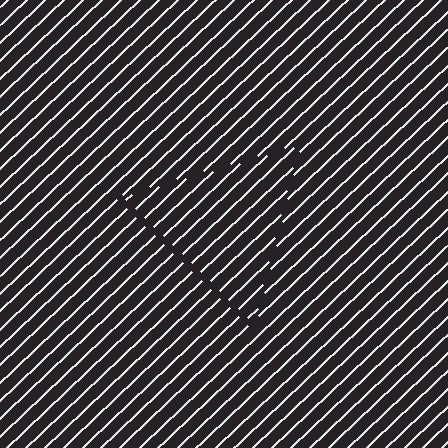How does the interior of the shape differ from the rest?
The interior of the shape contains the same grating, shifted by half a period — the contour is defined by the phase discontinuity where line-ends from the inner and outer gratings abut.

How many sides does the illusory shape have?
3 sides — the line-ends trace a triangle.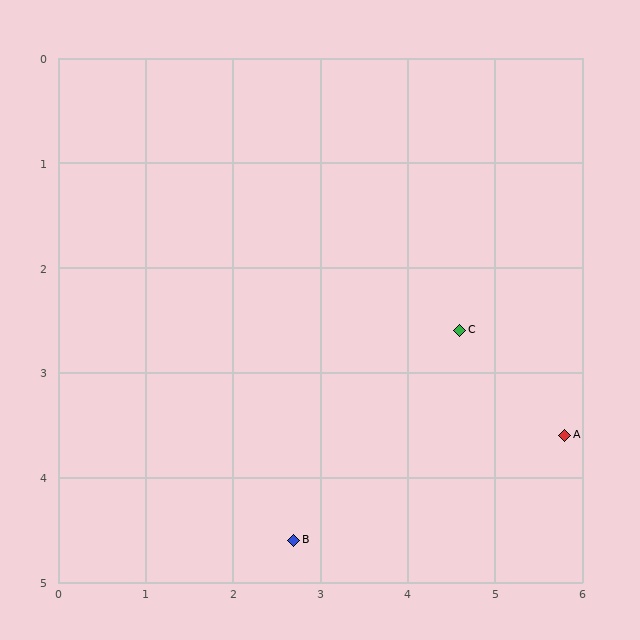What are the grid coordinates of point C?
Point C is at approximately (4.6, 2.6).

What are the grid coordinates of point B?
Point B is at approximately (2.7, 4.6).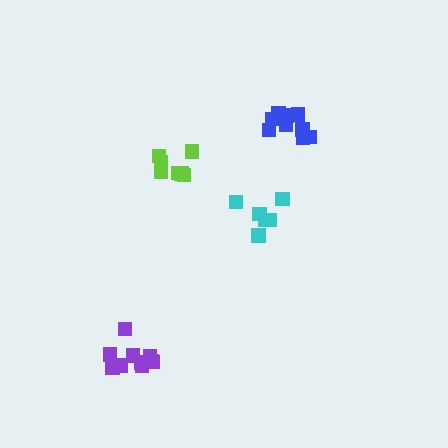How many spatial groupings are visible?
There are 4 spatial groupings.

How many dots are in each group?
Group 1: 7 dots, Group 2: 6 dots, Group 3: 10 dots, Group 4: 10 dots (33 total).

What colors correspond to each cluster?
The clusters are colored: lime, cyan, blue, purple.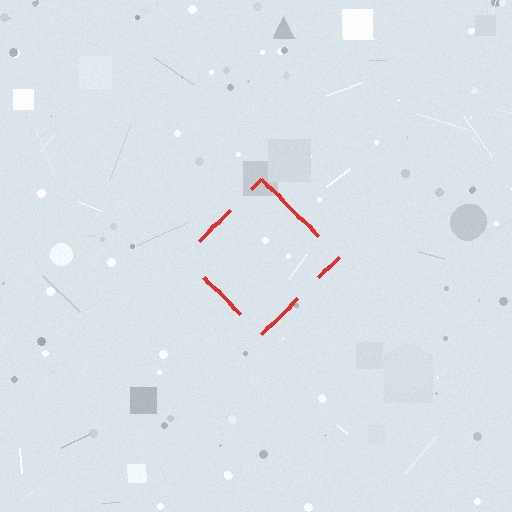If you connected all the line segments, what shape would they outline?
They would outline a diamond.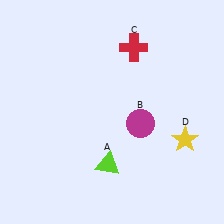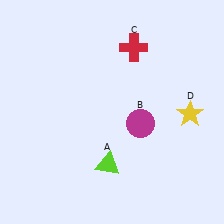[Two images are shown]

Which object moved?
The yellow star (D) moved up.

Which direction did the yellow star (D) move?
The yellow star (D) moved up.